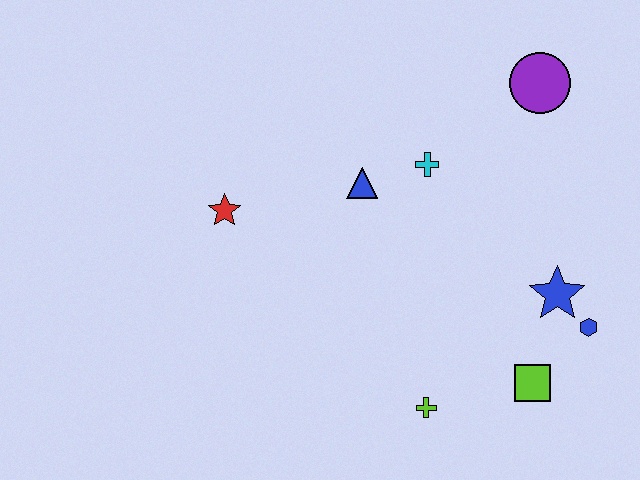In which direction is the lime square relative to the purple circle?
The lime square is below the purple circle.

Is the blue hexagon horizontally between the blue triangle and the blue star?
No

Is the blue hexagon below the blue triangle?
Yes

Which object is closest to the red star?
The blue triangle is closest to the red star.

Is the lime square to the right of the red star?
Yes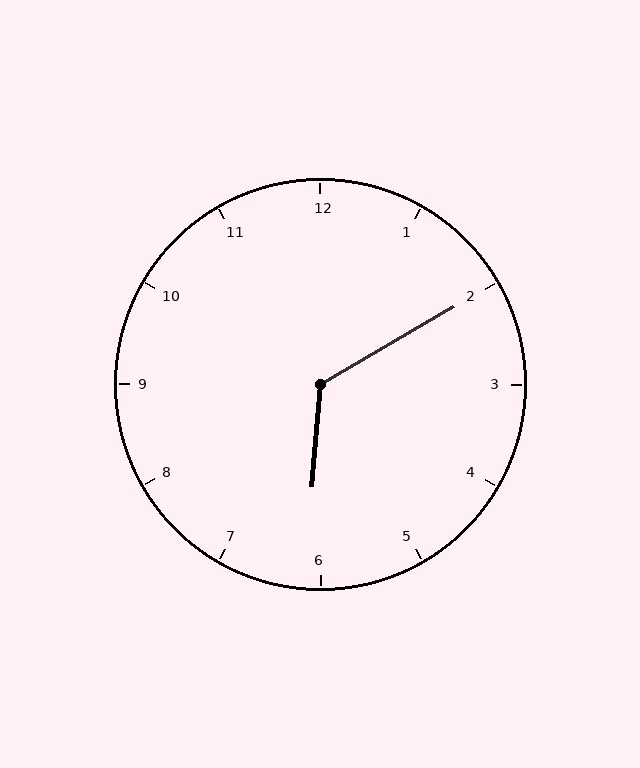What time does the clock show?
6:10.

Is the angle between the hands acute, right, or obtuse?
It is obtuse.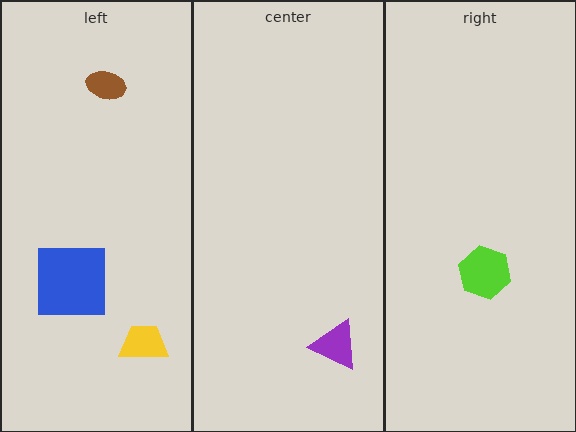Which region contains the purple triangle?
The center region.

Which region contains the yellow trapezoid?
The left region.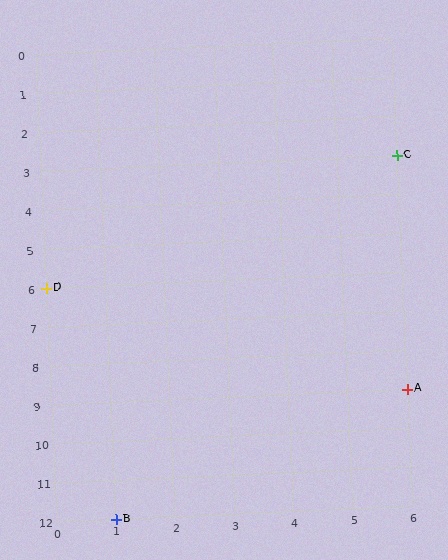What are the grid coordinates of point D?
Point D is at grid coordinates (0, 6).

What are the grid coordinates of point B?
Point B is at grid coordinates (1, 12).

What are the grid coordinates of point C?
Point C is at grid coordinates (6, 3).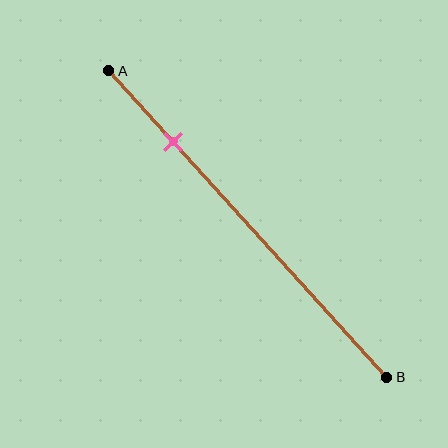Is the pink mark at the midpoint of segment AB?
No, the mark is at about 25% from A, not at the 50% midpoint.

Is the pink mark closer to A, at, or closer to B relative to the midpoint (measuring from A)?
The pink mark is closer to point A than the midpoint of segment AB.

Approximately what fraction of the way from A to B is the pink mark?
The pink mark is approximately 25% of the way from A to B.